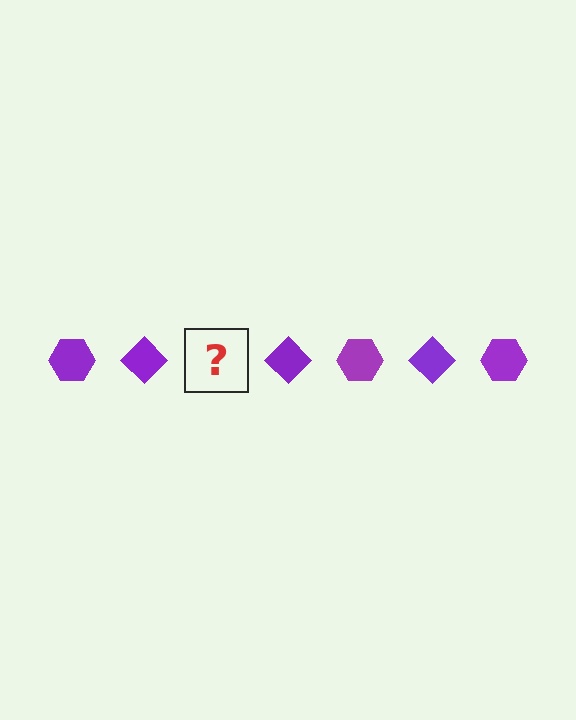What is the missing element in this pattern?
The missing element is a purple hexagon.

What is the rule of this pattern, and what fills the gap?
The rule is that the pattern cycles through hexagon, diamond shapes in purple. The gap should be filled with a purple hexagon.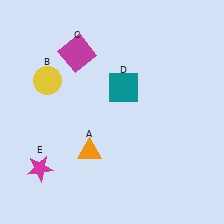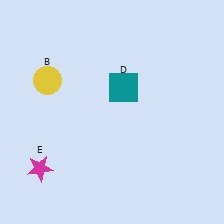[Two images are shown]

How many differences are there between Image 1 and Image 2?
There are 2 differences between the two images.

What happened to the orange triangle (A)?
The orange triangle (A) was removed in Image 2. It was in the bottom-left area of Image 1.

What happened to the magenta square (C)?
The magenta square (C) was removed in Image 2. It was in the top-left area of Image 1.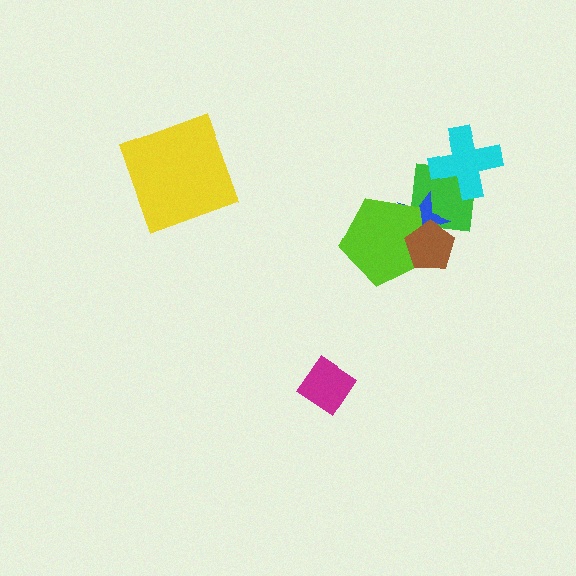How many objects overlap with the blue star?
3 objects overlap with the blue star.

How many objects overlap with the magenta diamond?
0 objects overlap with the magenta diamond.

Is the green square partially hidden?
Yes, it is partially covered by another shape.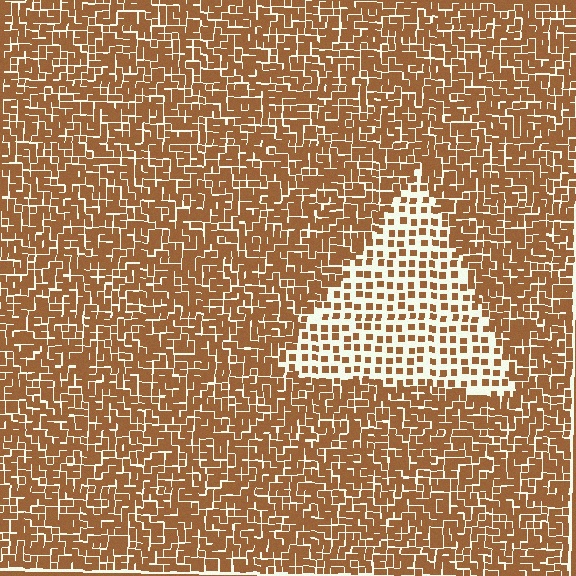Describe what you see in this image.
The image contains small brown elements arranged at two different densities. A triangle-shaped region is visible where the elements are less densely packed than the surrounding area.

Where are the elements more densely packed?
The elements are more densely packed outside the triangle boundary.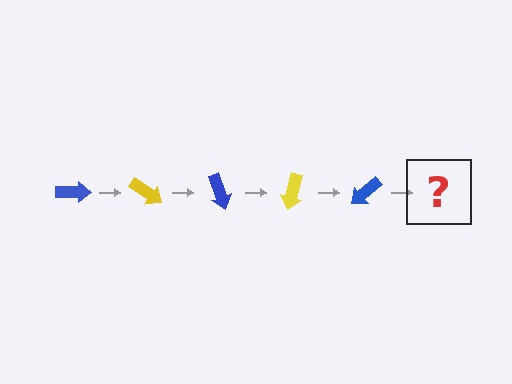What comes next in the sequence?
The next element should be a yellow arrow, rotated 175 degrees from the start.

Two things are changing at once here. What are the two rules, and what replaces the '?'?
The two rules are that it rotates 35 degrees each step and the color cycles through blue and yellow. The '?' should be a yellow arrow, rotated 175 degrees from the start.